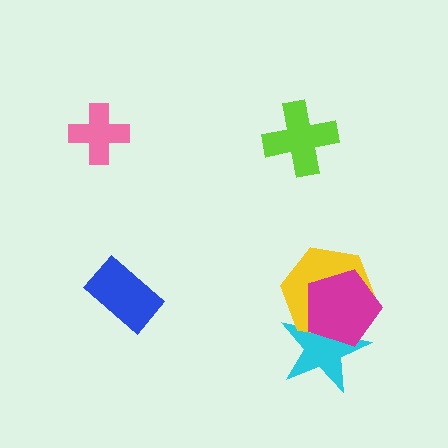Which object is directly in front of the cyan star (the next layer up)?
The yellow hexagon is directly in front of the cyan star.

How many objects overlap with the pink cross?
0 objects overlap with the pink cross.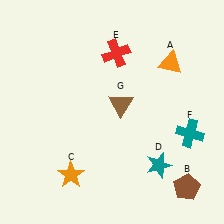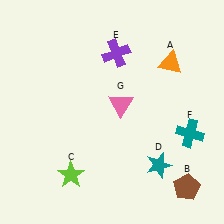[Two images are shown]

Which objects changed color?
C changed from orange to lime. E changed from red to purple. G changed from brown to pink.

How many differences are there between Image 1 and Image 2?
There are 3 differences between the two images.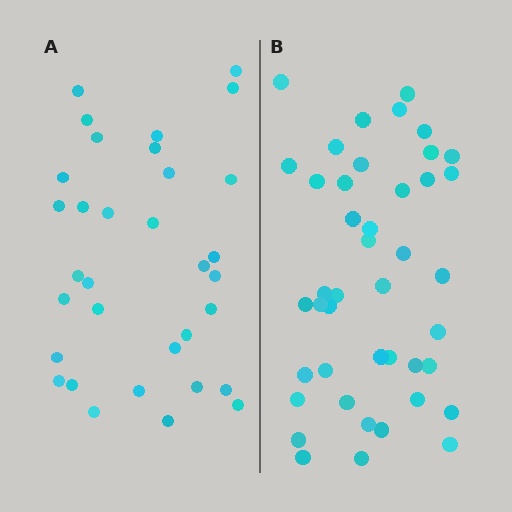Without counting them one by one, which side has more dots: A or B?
Region B (the right region) has more dots.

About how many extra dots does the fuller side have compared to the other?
Region B has roughly 10 or so more dots than region A.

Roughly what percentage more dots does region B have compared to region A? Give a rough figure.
About 30% more.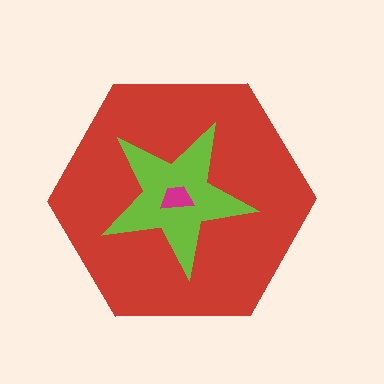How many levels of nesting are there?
3.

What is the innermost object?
The magenta trapezoid.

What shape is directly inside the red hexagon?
The lime star.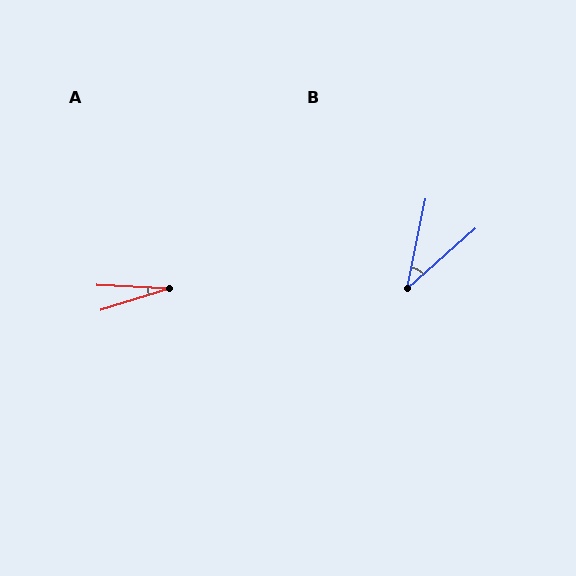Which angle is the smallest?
A, at approximately 21 degrees.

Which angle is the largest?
B, at approximately 37 degrees.